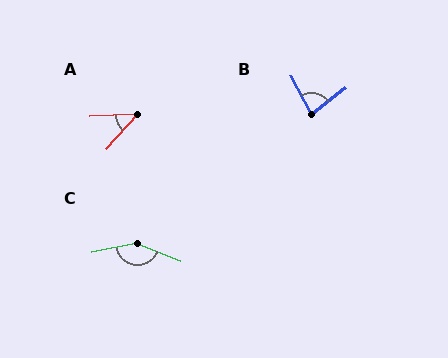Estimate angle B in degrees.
Approximately 80 degrees.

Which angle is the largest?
C, at approximately 147 degrees.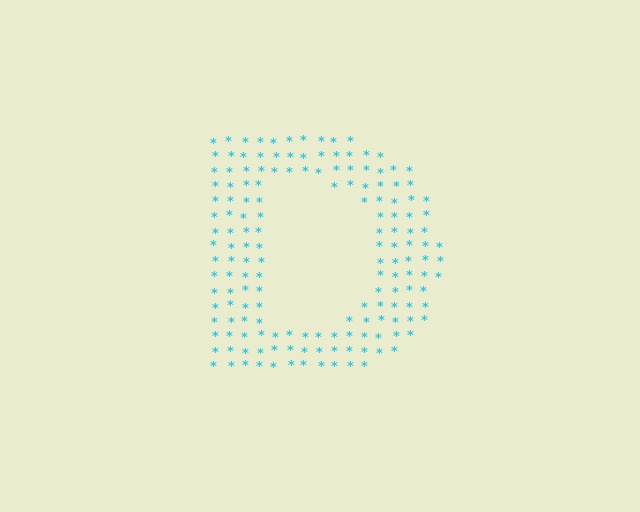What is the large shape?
The large shape is the letter D.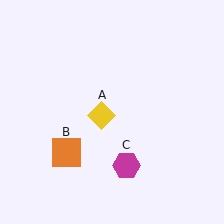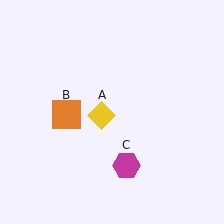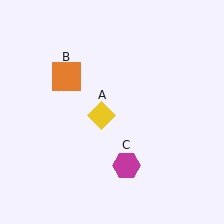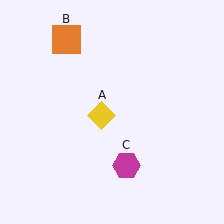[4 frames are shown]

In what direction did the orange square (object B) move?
The orange square (object B) moved up.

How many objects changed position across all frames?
1 object changed position: orange square (object B).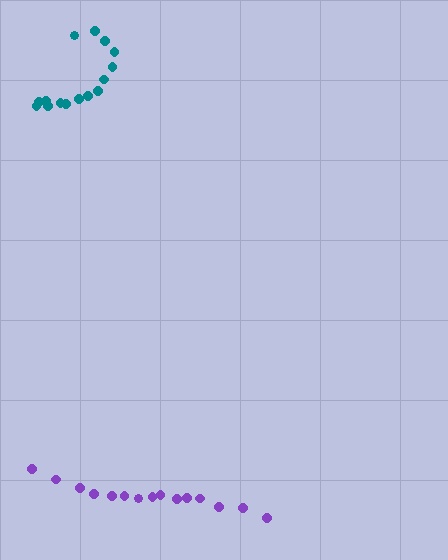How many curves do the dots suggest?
There are 2 distinct paths.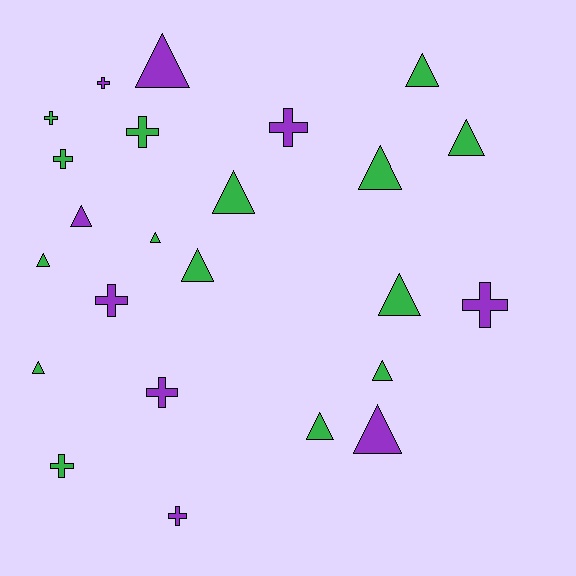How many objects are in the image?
There are 24 objects.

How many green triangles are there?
There are 11 green triangles.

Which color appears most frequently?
Green, with 15 objects.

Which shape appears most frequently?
Triangle, with 14 objects.